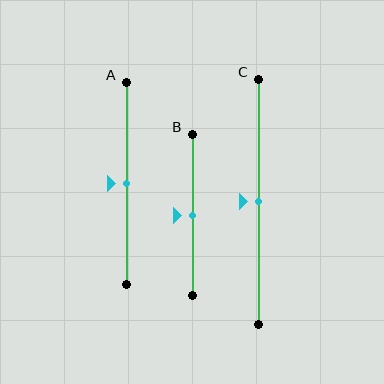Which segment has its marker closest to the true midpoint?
Segment A has its marker closest to the true midpoint.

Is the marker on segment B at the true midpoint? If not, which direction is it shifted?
Yes, the marker on segment B is at the true midpoint.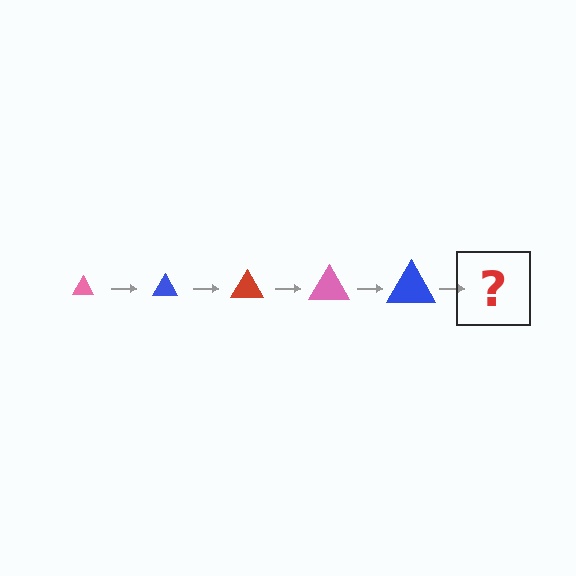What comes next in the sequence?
The next element should be a red triangle, larger than the previous one.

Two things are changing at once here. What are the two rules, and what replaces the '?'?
The two rules are that the triangle grows larger each step and the color cycles through pink, blue, and red. The '?' should be a red triangle, larger than the previous one.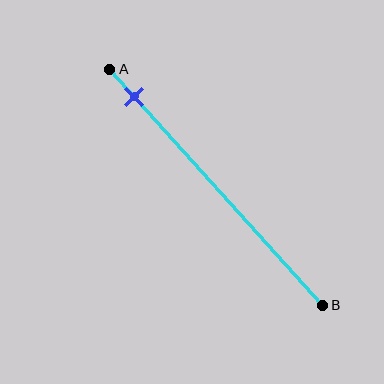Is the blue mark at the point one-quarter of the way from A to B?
No, the mark is at about 10% from A, not at the 25% one-quarter point.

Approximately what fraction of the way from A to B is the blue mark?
The blue mark is approximately 10% of the way from A to B.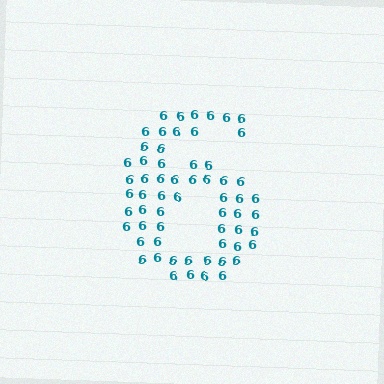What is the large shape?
The large shape is the digit 6.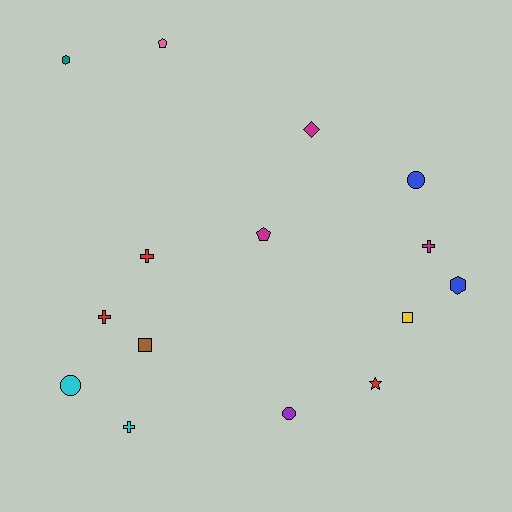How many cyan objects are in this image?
There are 2 cyan objects.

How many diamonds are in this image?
There is 1 diamond.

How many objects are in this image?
There are 15 objects.